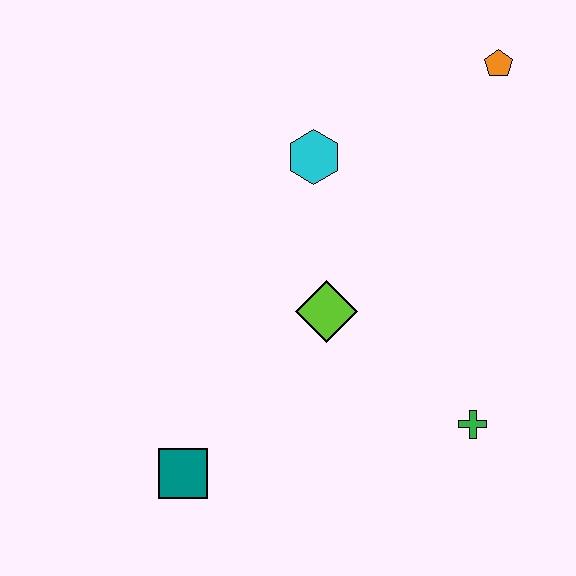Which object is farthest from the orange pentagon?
The teal square is farthest from the orange pentagon.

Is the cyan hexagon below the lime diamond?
No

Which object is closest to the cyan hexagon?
The lime diamond is closest to the cyan hexagon.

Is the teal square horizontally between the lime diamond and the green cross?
No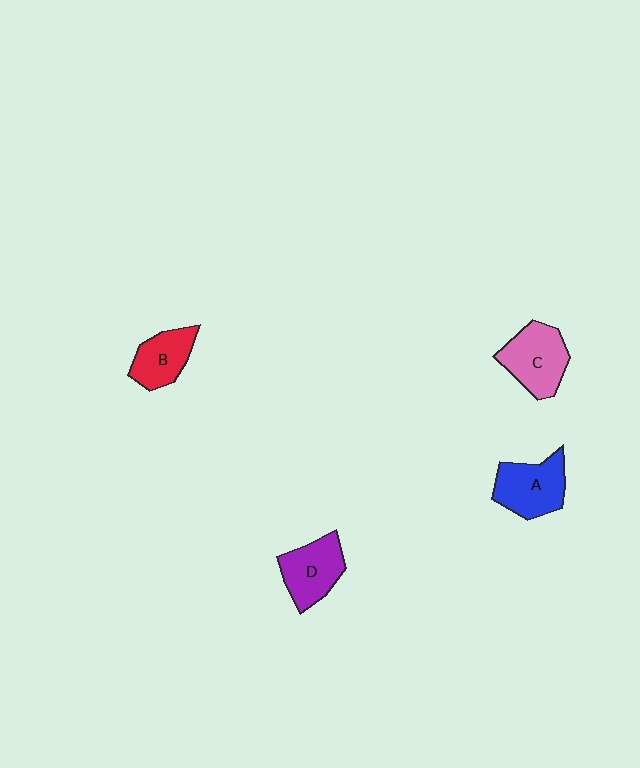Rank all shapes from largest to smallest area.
From largest to smallest: C (pink), A (blue), D (purple), B (red).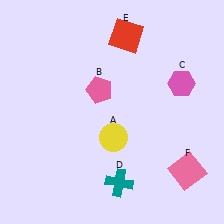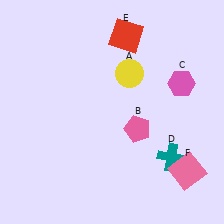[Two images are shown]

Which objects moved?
The objects that moved are: the yellow circle (A), the pink pentagon (B), the teal cross (D).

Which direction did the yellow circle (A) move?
The yellow circle (A) moved up.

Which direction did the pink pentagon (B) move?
The pink pentagon (B) moved down.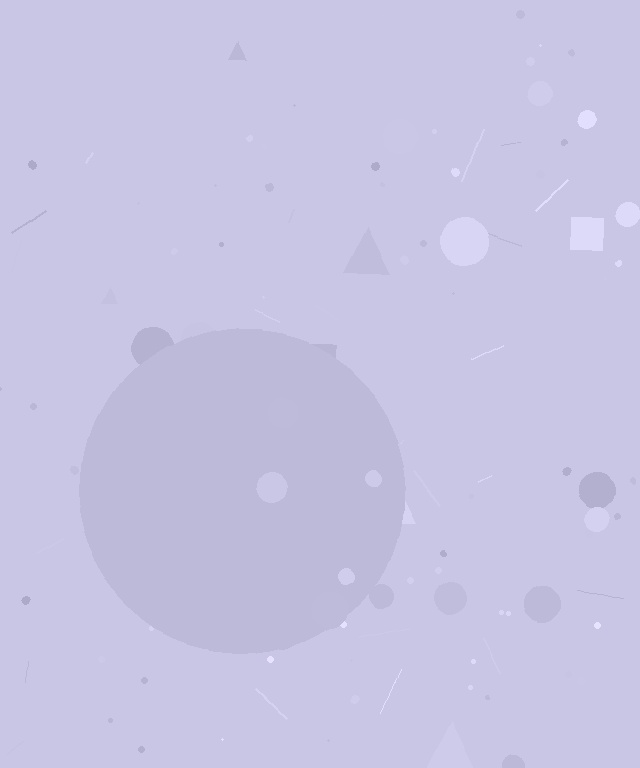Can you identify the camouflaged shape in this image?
The camouflaged shape is a circle.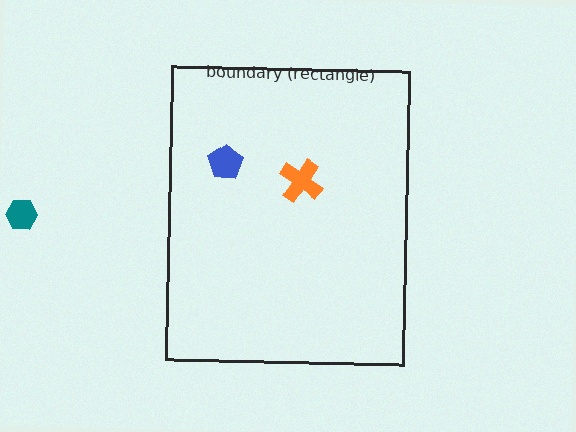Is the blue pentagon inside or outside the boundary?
Inside.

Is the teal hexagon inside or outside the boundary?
Outside.